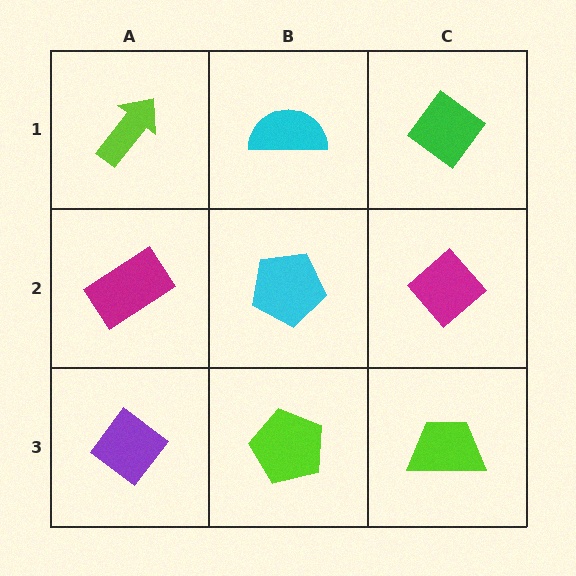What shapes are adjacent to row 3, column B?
A cyan pentagon (row 2, column B), a purple diamond (row 3, column A), a lime trapezoid (row 3, column C).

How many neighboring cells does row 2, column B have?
4.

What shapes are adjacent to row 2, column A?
A lime arrow (row 1, column A), a purple diamond (row 3, column A), a cyan pentagon (row 2, column B).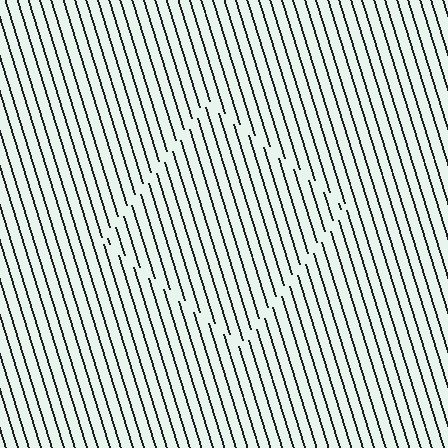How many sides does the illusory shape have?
4 sides — the line-ends trace a square.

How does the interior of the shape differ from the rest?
The interior of the shape contains the same grating, shifted by half a period — the contour is defined by the phase discontinuity where line-ends from the inner and outer gratings abut.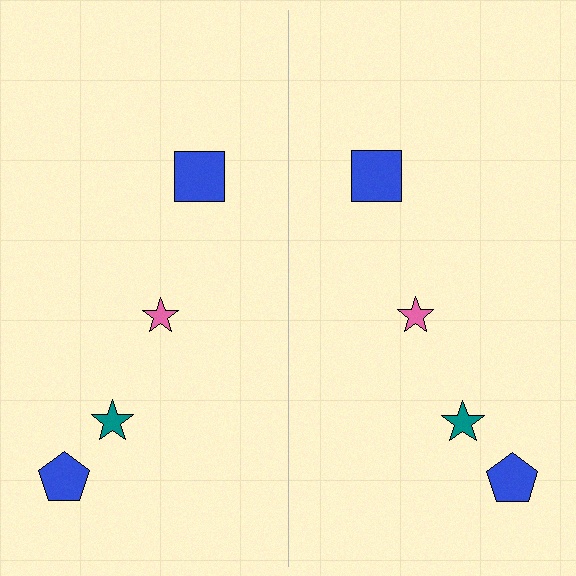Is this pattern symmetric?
Yes, this pattern has bilateral (reflection) symmetry.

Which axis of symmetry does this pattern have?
The pattern has a vertical axis of symmetry running through the center of the image.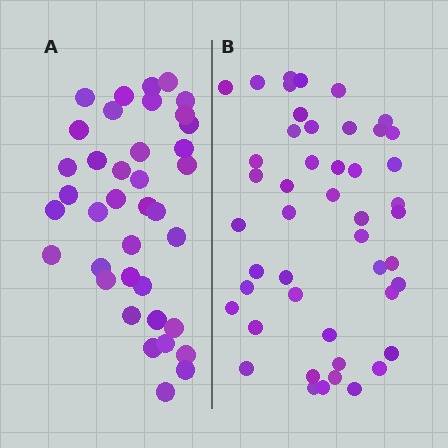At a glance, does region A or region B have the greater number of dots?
Region B (the right region) has more dots.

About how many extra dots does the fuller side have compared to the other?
Region B has roughly 8 or so more dots than region A.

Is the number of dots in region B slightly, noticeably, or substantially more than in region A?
Region B has only slightly more — the two regions are fairly close. The ratio is roughly 1.2 to 1.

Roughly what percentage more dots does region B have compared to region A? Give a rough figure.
About 25% more.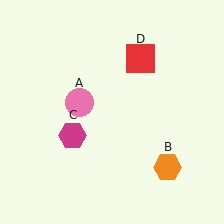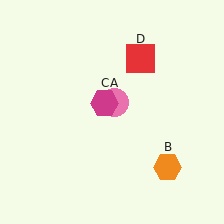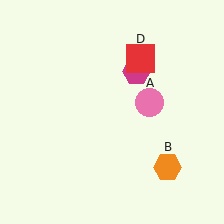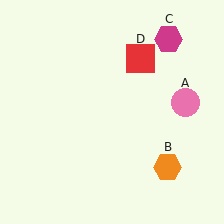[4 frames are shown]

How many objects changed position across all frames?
2 objects changed position: pink circle (object A), magenta hexagon (object C).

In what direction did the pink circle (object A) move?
The pink circle (object A) moved right.